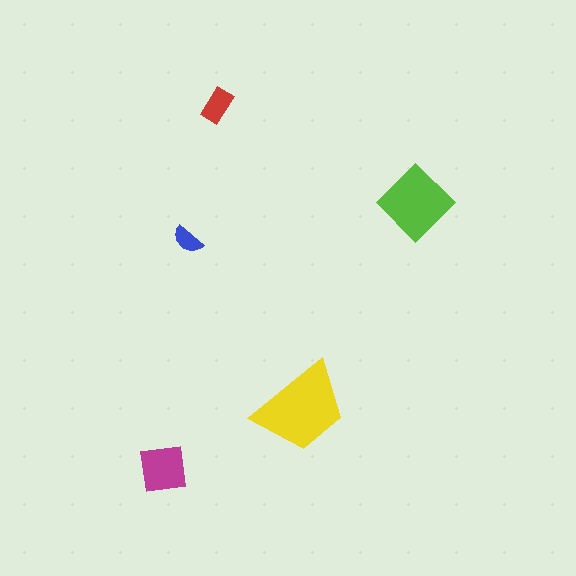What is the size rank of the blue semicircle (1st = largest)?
5th.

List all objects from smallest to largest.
The blue semicircle, the red rectangle, the magenta square, the lime diamond, the yellow trapezoid.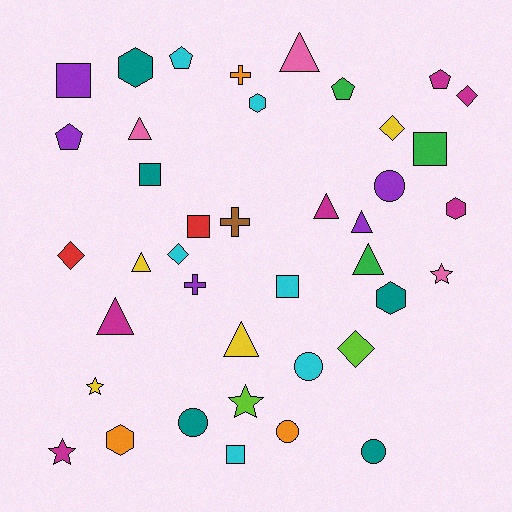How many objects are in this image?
There are 40 objects.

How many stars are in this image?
There are 4 stars.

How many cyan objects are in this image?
There are 6 cyan objects.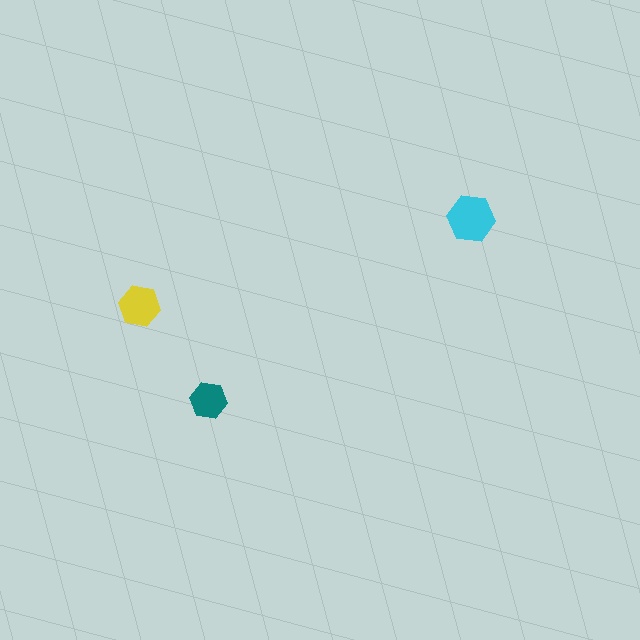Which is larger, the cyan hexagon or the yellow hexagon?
The cyan one.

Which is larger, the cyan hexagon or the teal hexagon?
The cyan one.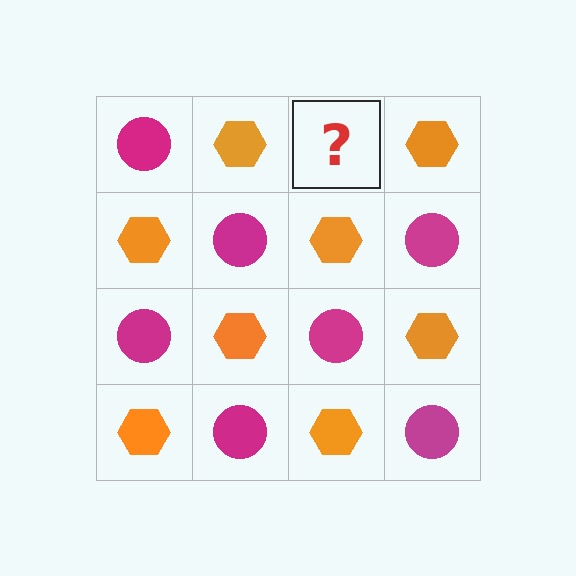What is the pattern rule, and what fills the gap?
The rule is that it alternates magenta circle and orange hexagon in a checkerboard pattern. The gap should be filled with a magenta circle.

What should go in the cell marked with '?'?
The missing cell should contain a magenta circle.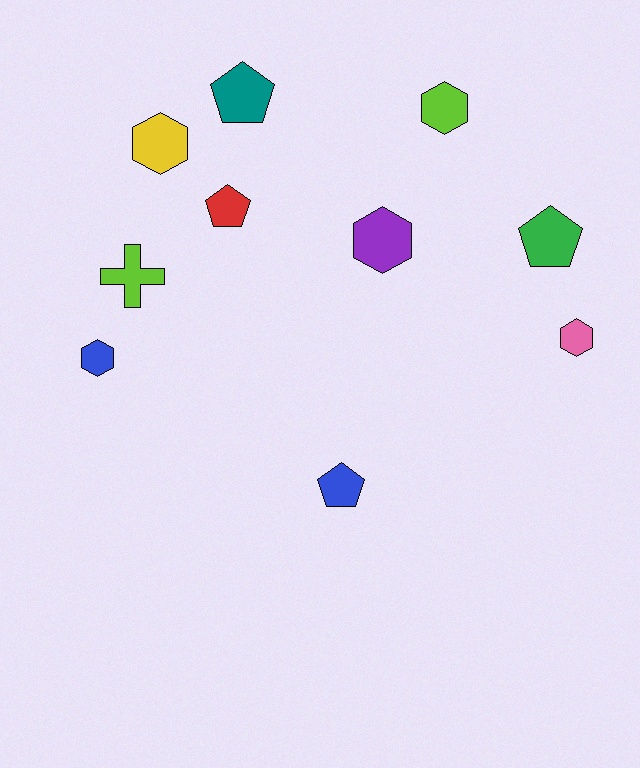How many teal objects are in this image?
There is 1 teal object.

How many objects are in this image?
There are 10 objects.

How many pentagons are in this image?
There are 4 pentagons.